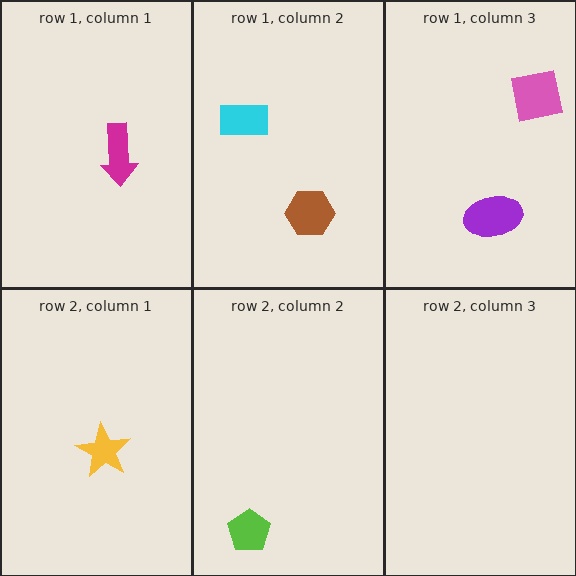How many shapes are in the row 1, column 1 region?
1.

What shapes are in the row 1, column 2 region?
The brown hexagon, the cyan rectangle.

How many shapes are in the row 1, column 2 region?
2.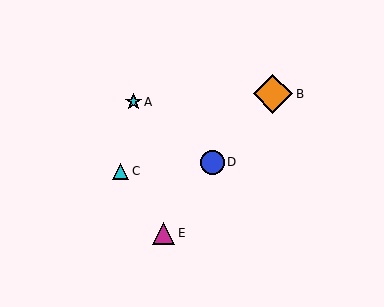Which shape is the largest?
The orange diamond (labeled B) is the largest.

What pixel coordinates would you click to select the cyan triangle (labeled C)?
Click at (121, 171) to select the cyan triangle C.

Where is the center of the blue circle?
The center of the blue circle is at (213, 162).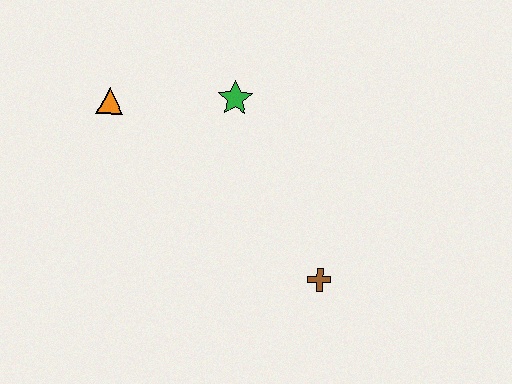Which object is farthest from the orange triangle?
The brown cross is farthest from the orange triangle.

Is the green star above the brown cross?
Yes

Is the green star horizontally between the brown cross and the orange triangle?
Yes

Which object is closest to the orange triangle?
The green star is closest to the orange triangle.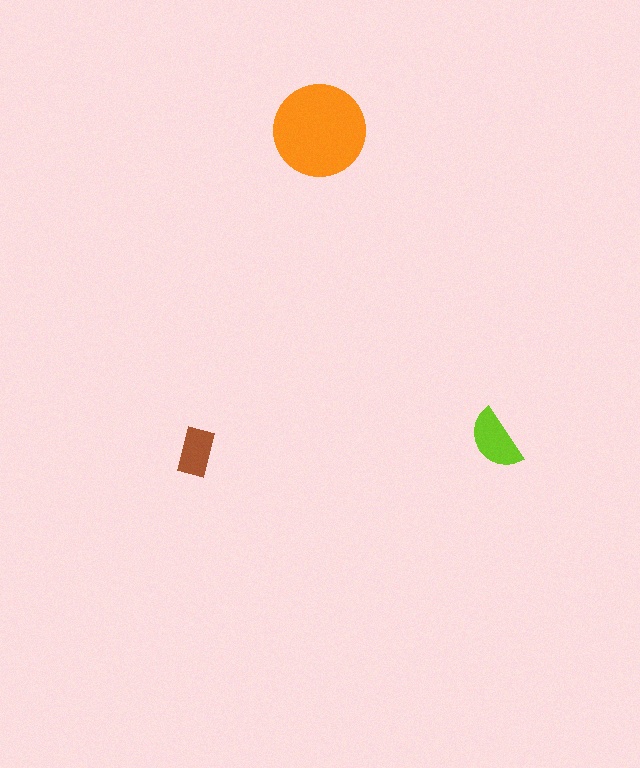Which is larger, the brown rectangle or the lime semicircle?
The lime semicircle.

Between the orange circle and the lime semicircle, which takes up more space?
The orange circle.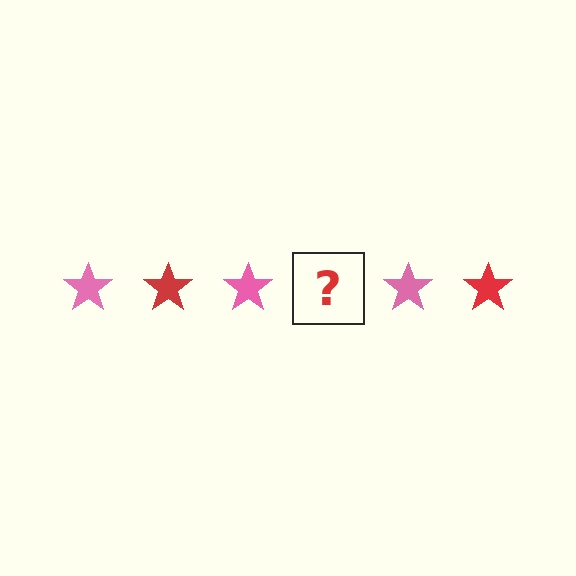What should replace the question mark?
The question mark should be replaced with a red star.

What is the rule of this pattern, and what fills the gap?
The rule is that the pattern cycles through pink, red stars. The gap should be filled with a red star.